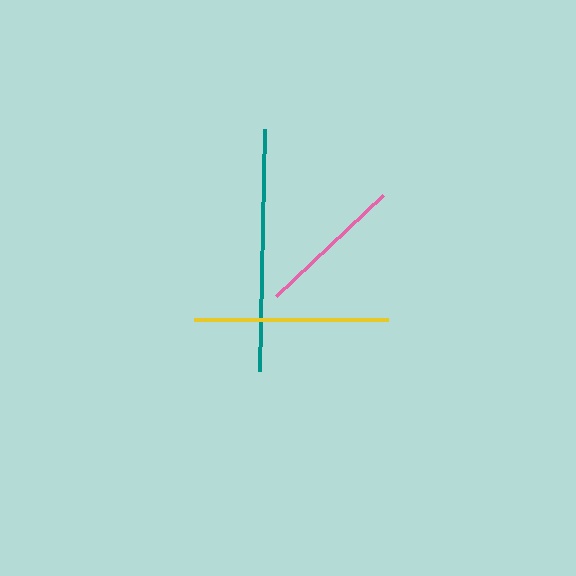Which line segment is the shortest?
The pink line is the shortest at approximately 147 pixels.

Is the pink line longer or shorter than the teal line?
The teal line is longer than the pink line.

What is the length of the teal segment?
The teal segment is approximately 243 pixels long.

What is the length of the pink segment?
The pink segment is approximately 147 pixels long.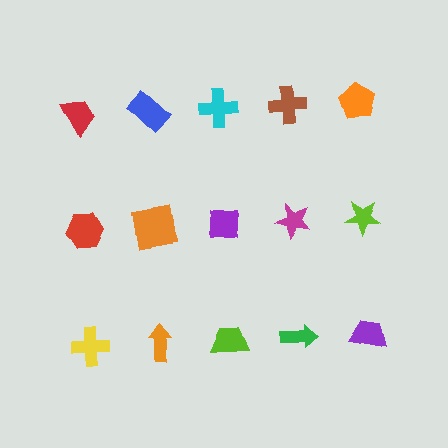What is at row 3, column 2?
An orange arrow.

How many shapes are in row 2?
5 shapes.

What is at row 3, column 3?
A lime trapezoid.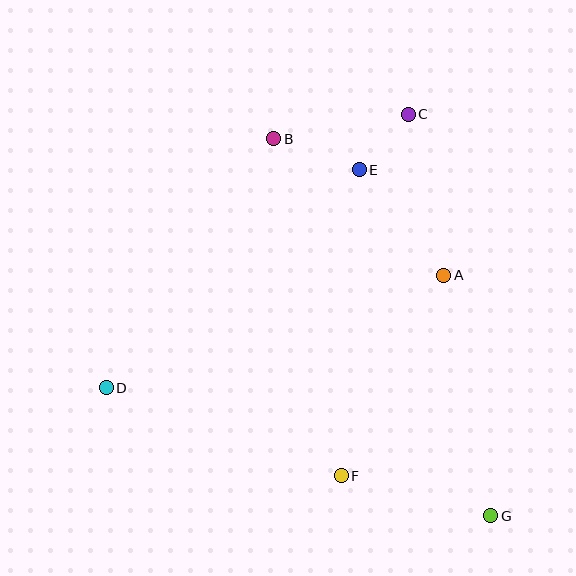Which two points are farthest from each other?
Points B and G are farthest from each other.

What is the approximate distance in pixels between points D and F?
The distance between D and F is approximately 251 pixels.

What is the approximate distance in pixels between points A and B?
The distance between A and B is approximately 218 pixels.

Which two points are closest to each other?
Points C and E are closest to each other.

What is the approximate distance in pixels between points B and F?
The distance between B and F is approximately 343 pixels.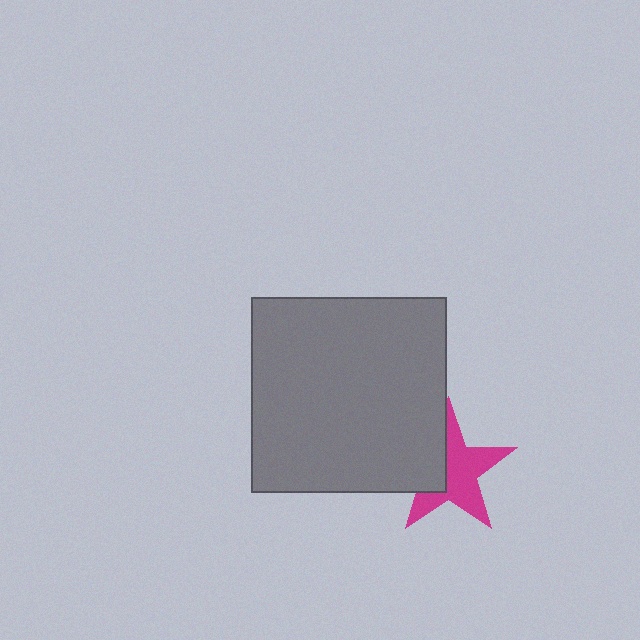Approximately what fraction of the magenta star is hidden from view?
Roughly 37% of the magenta star is hidden behind the gray square.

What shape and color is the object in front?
The object in front is a gray square.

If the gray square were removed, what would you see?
You would see the complete magenta star.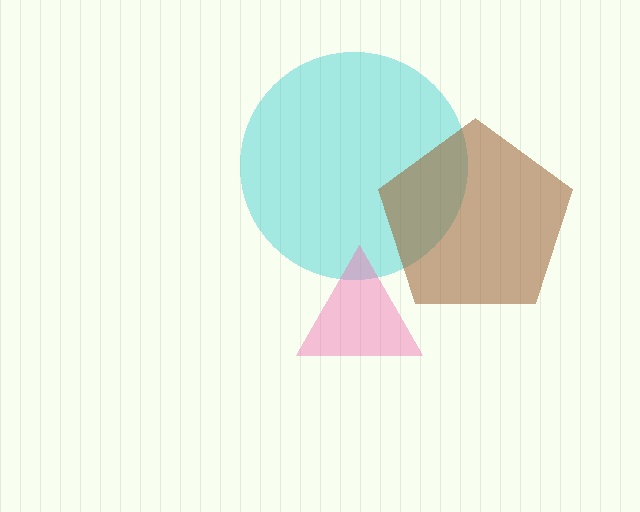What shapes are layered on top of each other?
The layered shapes are: a cyan circle, a brown pentagon, a pink triangle.